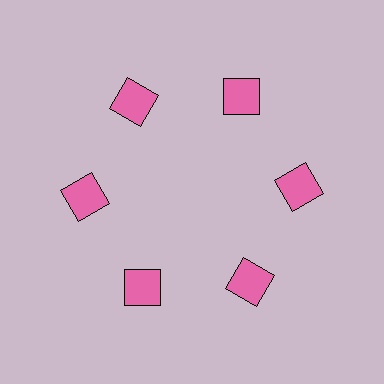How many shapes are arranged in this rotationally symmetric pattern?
There are 6 shapes, arranged in 6 groups of 1.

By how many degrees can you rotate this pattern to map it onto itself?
The pattern maps onto itself every 60 degrees of rotation.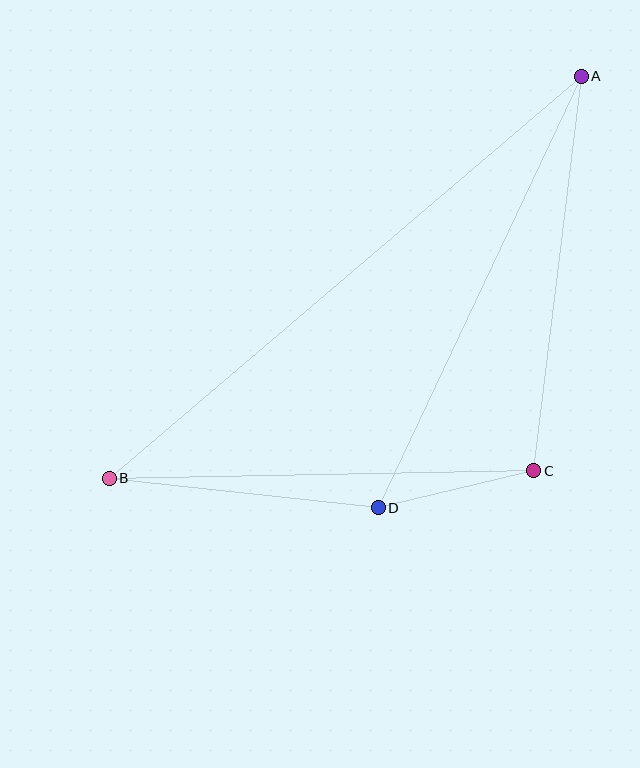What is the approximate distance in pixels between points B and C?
The distance between B and C is approximately 425 pixels.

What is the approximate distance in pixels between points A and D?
The distance between A and D is approximately 477 pixels.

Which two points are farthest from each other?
Points A and B are farthest from each other.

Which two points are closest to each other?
Points C and D are closest to each other.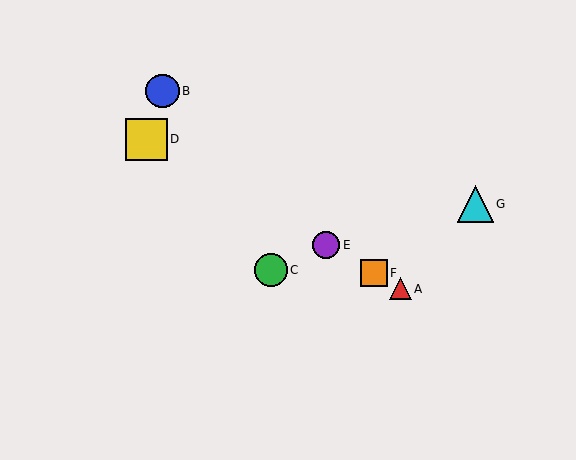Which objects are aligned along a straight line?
Objects A, D, E, F are aligned along a straight line.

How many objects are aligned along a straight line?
4 objects (A, D, E, F) are aligned along a straight line.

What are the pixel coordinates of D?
Object D is at (146, 139).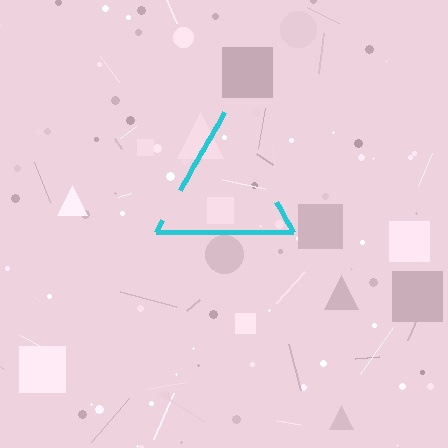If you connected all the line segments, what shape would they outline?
They would outline a triangle.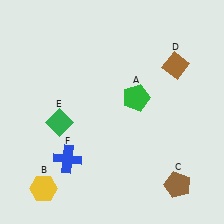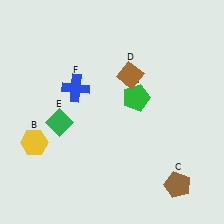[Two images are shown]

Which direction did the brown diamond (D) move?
The brown diamond (D) moved left.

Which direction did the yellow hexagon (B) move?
The yellow hexagon (B) moved up.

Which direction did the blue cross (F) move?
The blue cross (F) moved up.